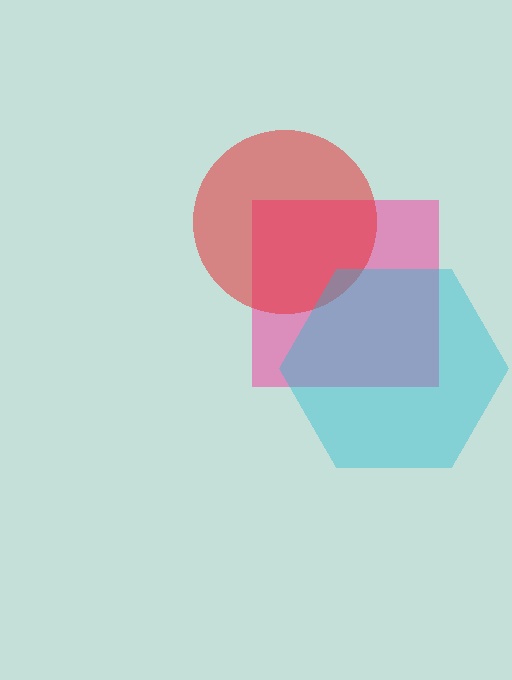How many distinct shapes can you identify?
There are 3 distinct shapes: a pink square, a red circle, a cyan hexagon.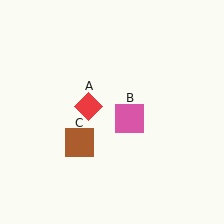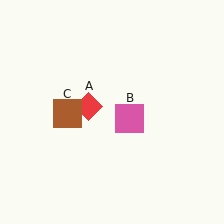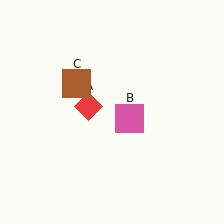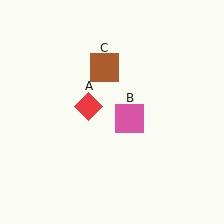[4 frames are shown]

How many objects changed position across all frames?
1 object changed position: brown square (object C).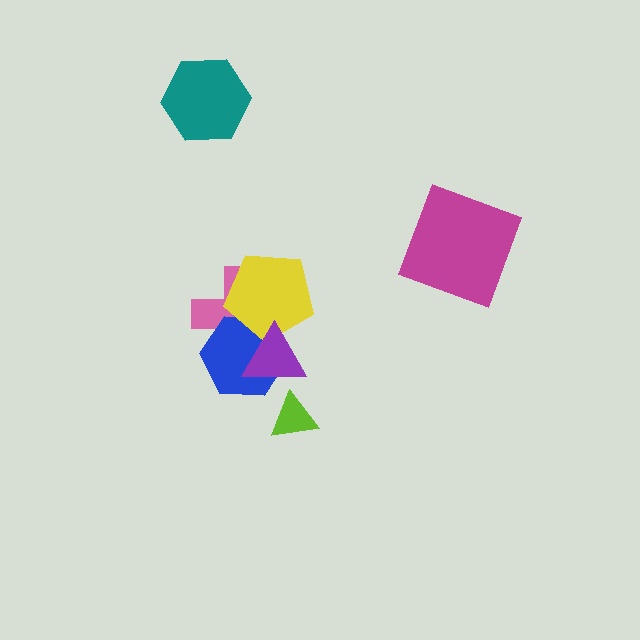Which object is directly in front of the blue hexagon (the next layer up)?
The yellow pentagon is directly in front of the blue hexagon.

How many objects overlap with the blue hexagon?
3 objects overlap with the blue hexagon.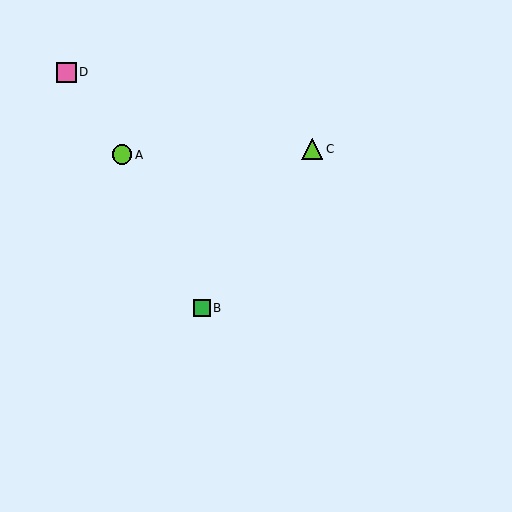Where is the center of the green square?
The center of the green square is at (202, 308).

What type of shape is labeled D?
Shape D is a pink square.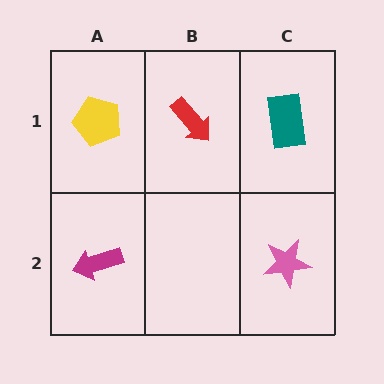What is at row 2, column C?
A pink star.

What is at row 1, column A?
A yellow pentagon.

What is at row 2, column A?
A magenta arrow.